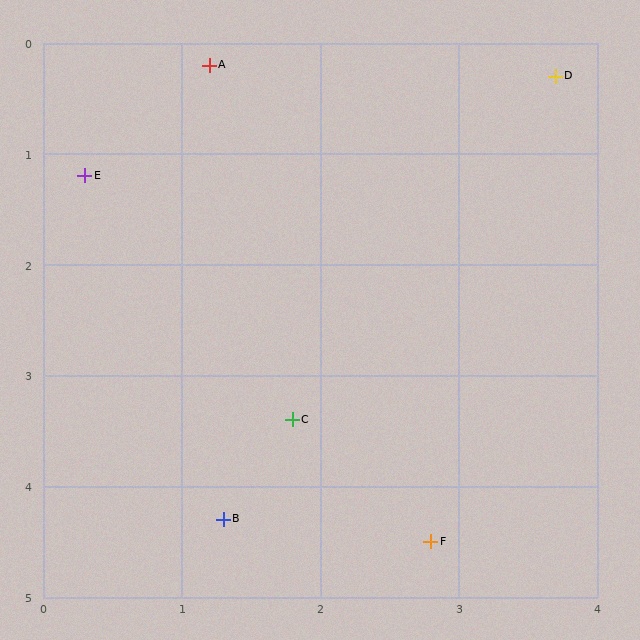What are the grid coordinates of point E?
Point E is at approximately (0.3, 1.2).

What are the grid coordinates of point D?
Point D is at approximately (3.7, 0.3).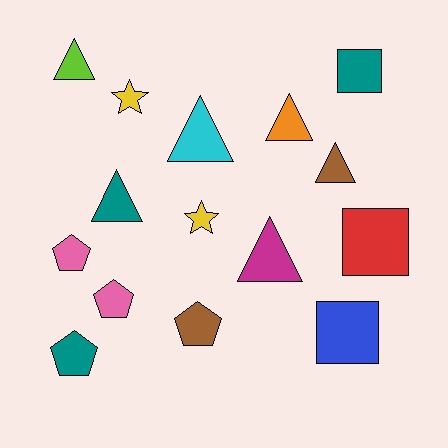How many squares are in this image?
There are 3 squares.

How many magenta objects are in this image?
There is 1 magenta object.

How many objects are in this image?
There are 15 objects.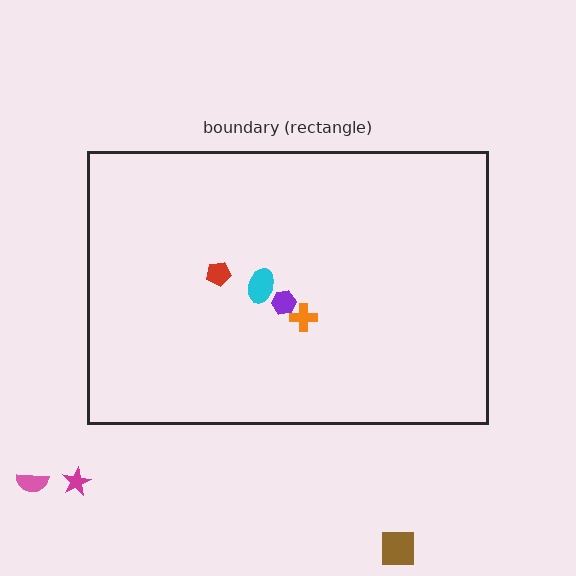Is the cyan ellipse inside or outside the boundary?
Inside.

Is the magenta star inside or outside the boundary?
Outside.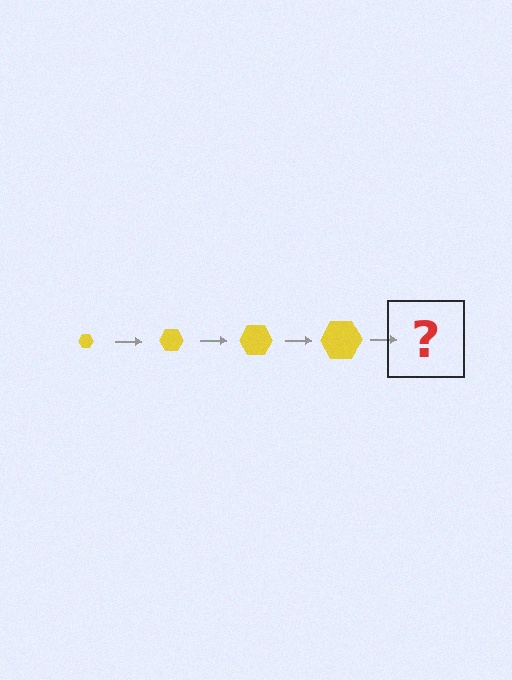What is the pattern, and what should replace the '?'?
The pattern is that the hexagon gets progressively larger each step. The '?' should be a yellow hexagon, larger than the previous one.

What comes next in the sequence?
The next element should be a yellow hexagon, larger than the previous one.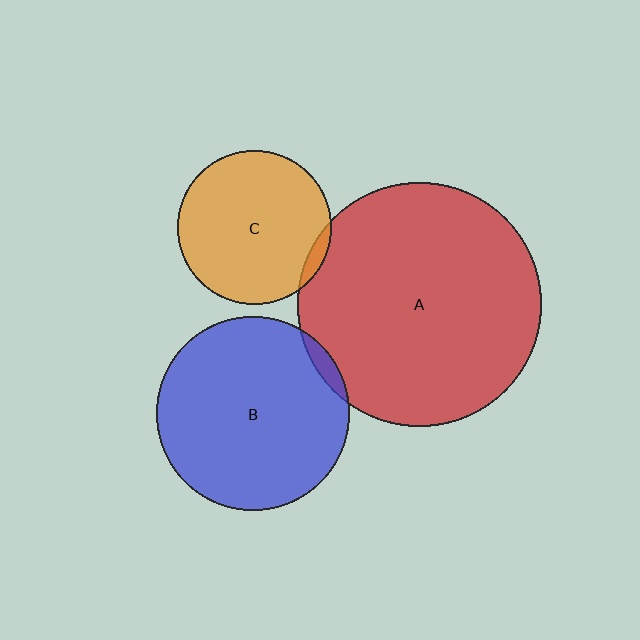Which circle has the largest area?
Circle A (red).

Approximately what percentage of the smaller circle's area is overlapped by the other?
Approximately 5%.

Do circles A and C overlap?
Yes.